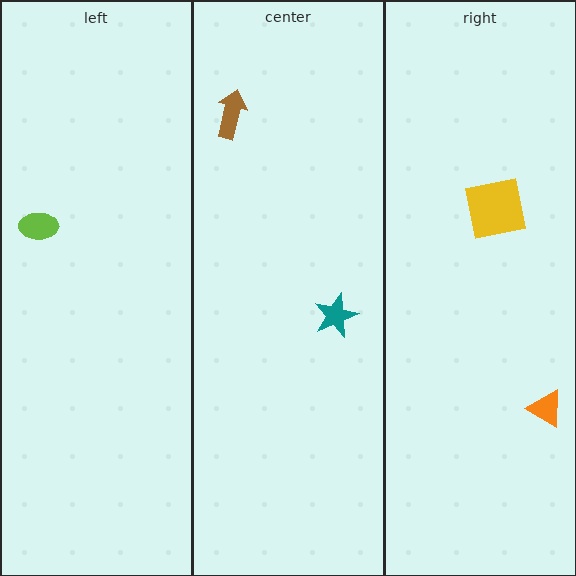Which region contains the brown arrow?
The center region.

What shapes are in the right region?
The orange triangle, the yellow square.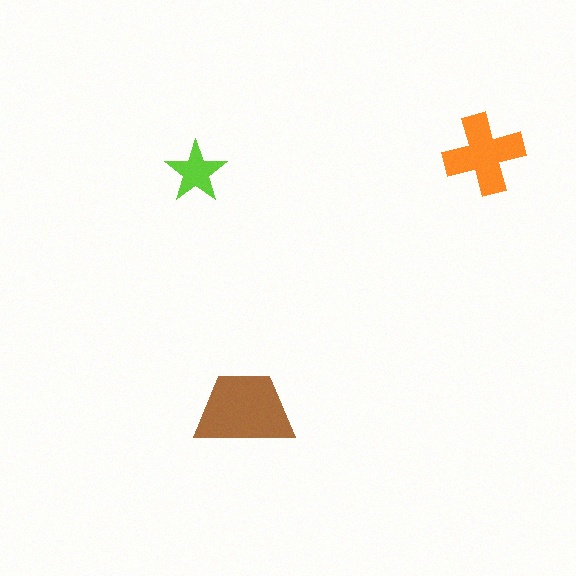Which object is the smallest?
The lime star.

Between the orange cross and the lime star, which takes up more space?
The orange cross.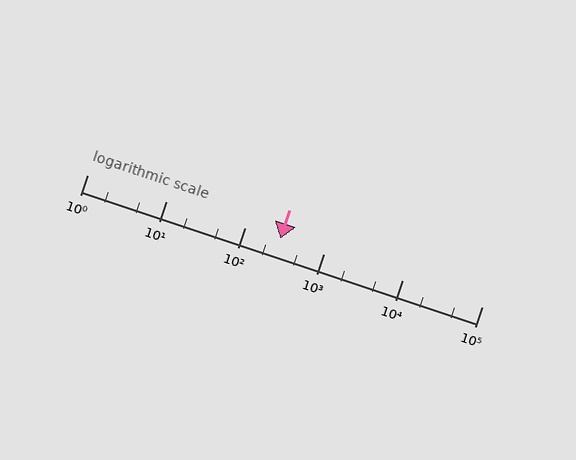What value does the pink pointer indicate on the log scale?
The pointer indicates approximately 280.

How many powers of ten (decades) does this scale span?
The scale spans 5 decades, from 1 to 100000.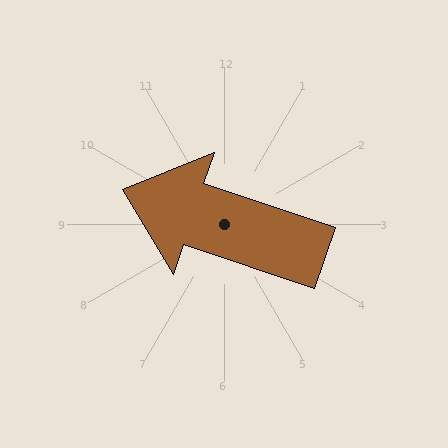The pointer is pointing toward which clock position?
Roughly 10 o'clock.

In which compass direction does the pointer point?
West.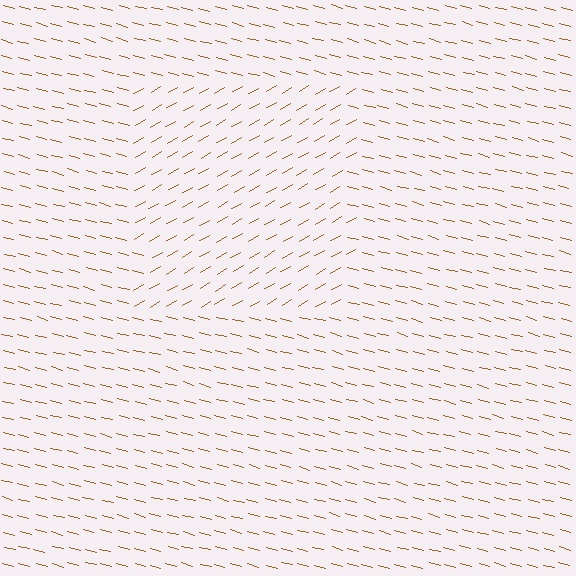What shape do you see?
I see a rectangle.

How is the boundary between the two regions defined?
The boundary is defined purely by a change in line orientation (approximately 45 degrees difference). All lines are the same color and thickness.